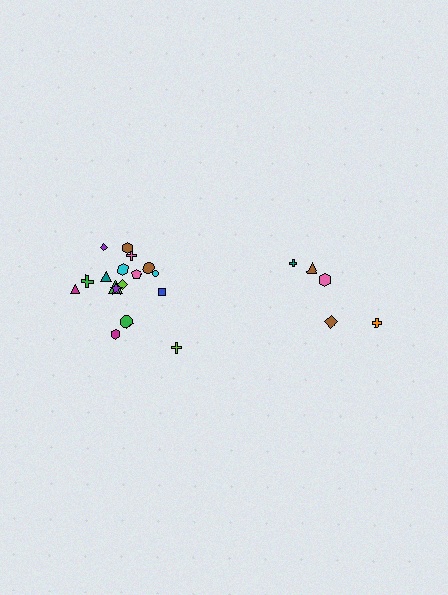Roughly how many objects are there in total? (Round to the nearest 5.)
Roughly 25 objects in total.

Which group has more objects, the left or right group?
The left group.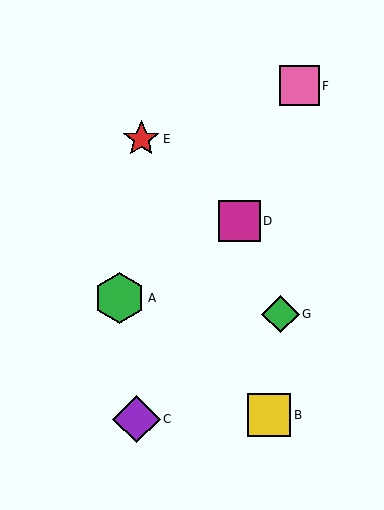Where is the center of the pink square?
The center of the pink square is at (299, 86).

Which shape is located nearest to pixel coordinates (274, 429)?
The yellow square (labeled B) at (269, 415) is nearest to that location.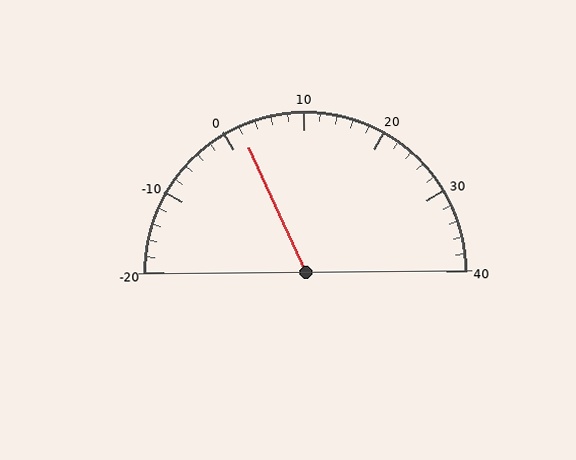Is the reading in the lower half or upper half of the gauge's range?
The reading is in the lower half of the range (-20 to 40).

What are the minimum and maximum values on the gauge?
The gauge ranges from -20 to 40.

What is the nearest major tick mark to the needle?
The nearest major tick mark is 0.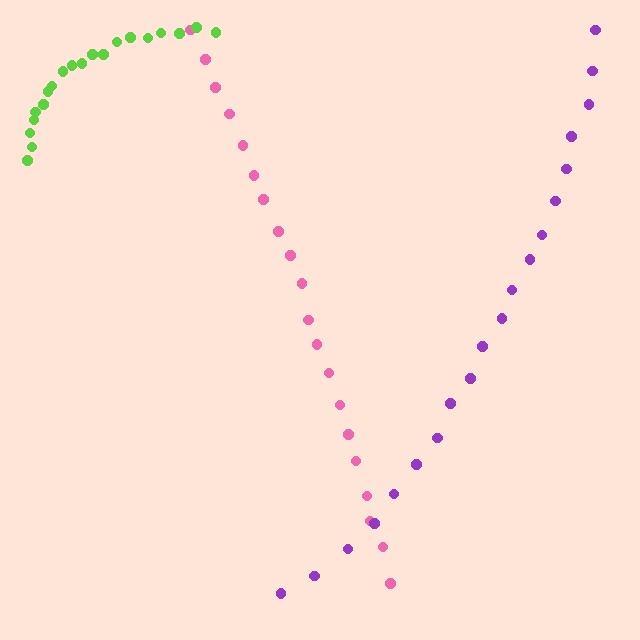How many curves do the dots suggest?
There are 3 distinct paths.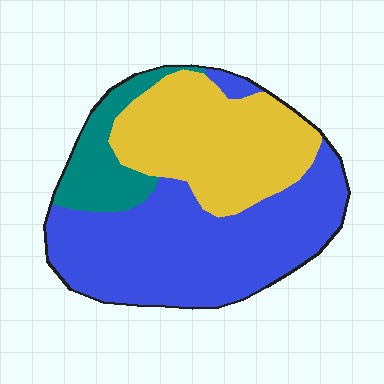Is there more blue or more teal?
Blue.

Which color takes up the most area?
Blue, at roughly 50%.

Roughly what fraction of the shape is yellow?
Yellow covers around 35% of the shape.